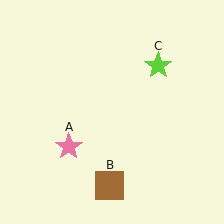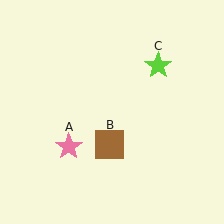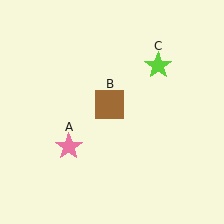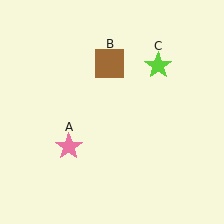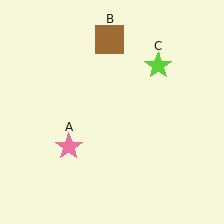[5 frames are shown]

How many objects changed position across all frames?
1 object changed position: brown square (object B).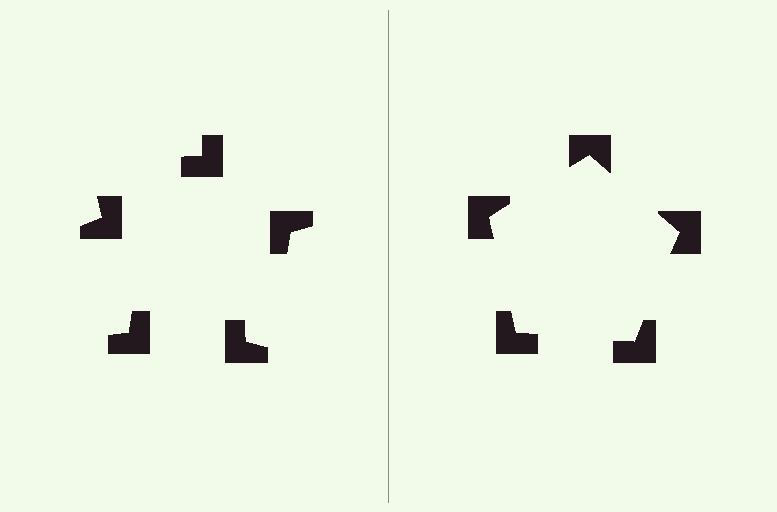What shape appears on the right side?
An illusory pentagon.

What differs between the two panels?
The notched squares are positioned identically on both sides; only the wedge orientations differ. On the right they align to a pentagon; on the left they are misaligned.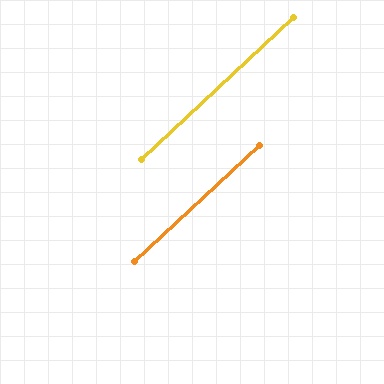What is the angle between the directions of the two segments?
Approximately 0 degrees.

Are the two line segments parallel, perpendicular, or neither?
Parallel — their directions differ by only 0.1°.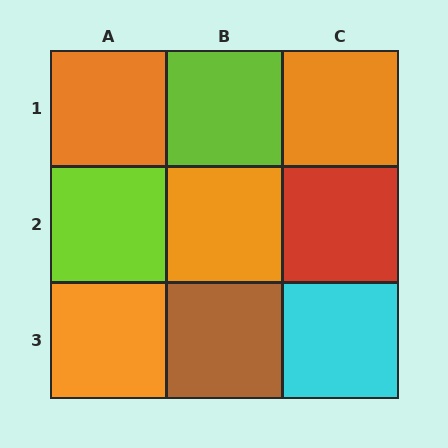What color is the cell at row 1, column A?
Orange.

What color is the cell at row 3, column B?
Brown.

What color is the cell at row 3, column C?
Cyan.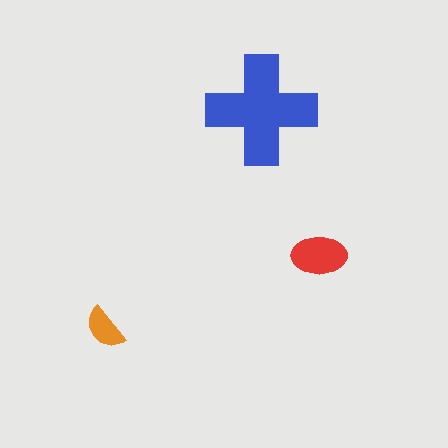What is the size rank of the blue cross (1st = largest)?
1st.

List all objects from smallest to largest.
The orange semicircle, the red ellipse, the blue cross.